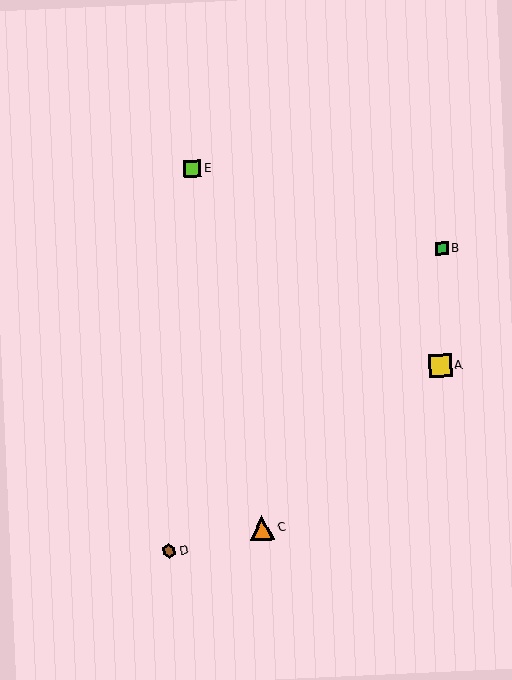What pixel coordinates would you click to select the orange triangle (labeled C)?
Click at (262, 528) to select the orange triangle C.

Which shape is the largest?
The orange triangle (labeled C) is the largest.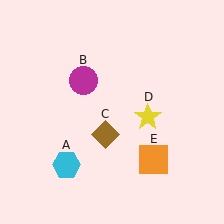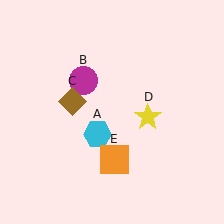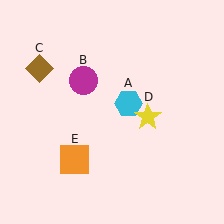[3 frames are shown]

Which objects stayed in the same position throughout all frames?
Magenta circle (object B) and yellow star (object D) remained stationary.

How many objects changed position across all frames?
3 objects changed position: cyan hexagon (object A), brown diamond (object C), orange square (object E).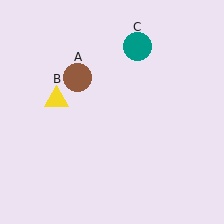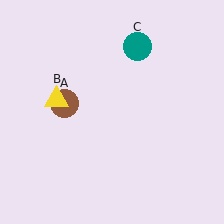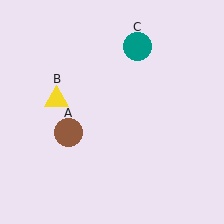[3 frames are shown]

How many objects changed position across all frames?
1 object changed position: brown circle (object A).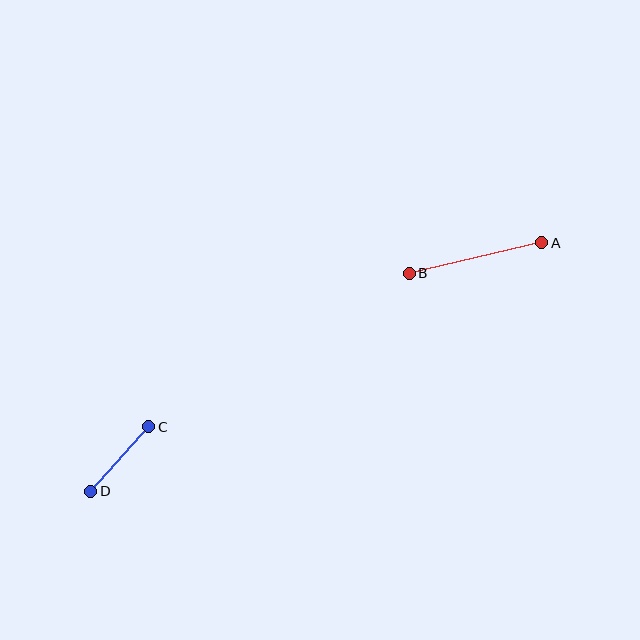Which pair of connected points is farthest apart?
Points A and B are farthest apart.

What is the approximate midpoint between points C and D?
The midpoint is at approximately (120, 459) pixels.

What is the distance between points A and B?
The distance is approximately 136 pixels.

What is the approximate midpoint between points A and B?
The midpoint is at approximately (476, 258) pixels.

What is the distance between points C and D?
The distance is approximately 87 pixels.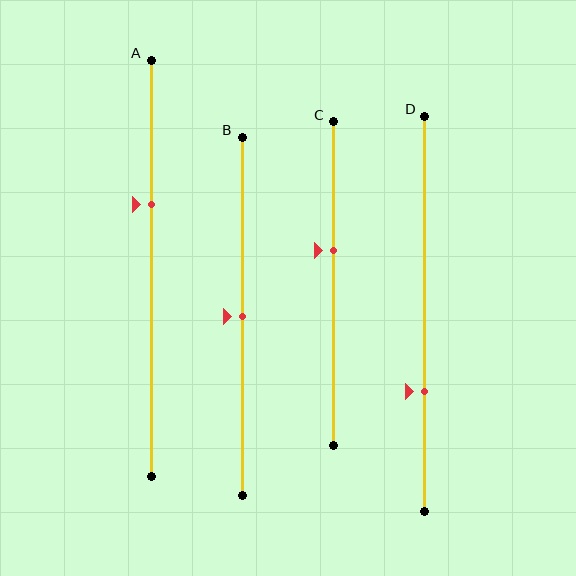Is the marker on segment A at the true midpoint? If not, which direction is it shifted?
No, the marker on segment A is shifted upward by about 15% of the segment length.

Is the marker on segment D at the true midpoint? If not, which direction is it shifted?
No, the marker on segment D is shifted downward by about 20% of the segment length.